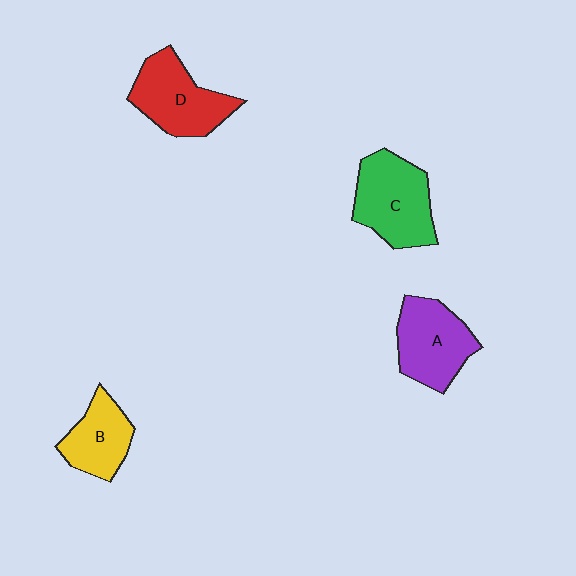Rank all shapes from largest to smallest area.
From largest to smallest: C (green), D (red), A (purple), B (yellow).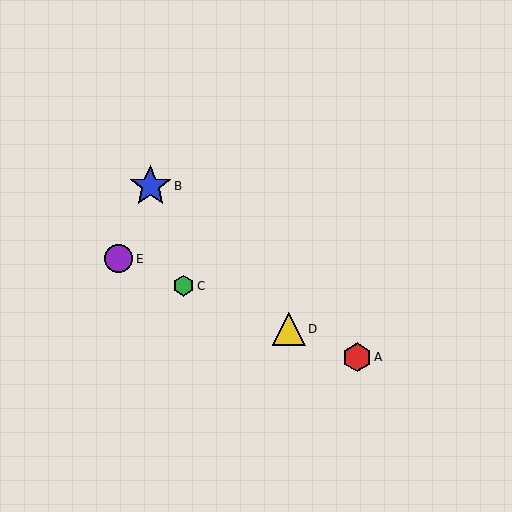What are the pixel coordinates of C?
Object C is at (184, 286).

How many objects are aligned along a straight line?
4 objects (A, C, D, E) are aligned along a straight line.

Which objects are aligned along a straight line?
Objects A, C, D, E are aligned along a straight line.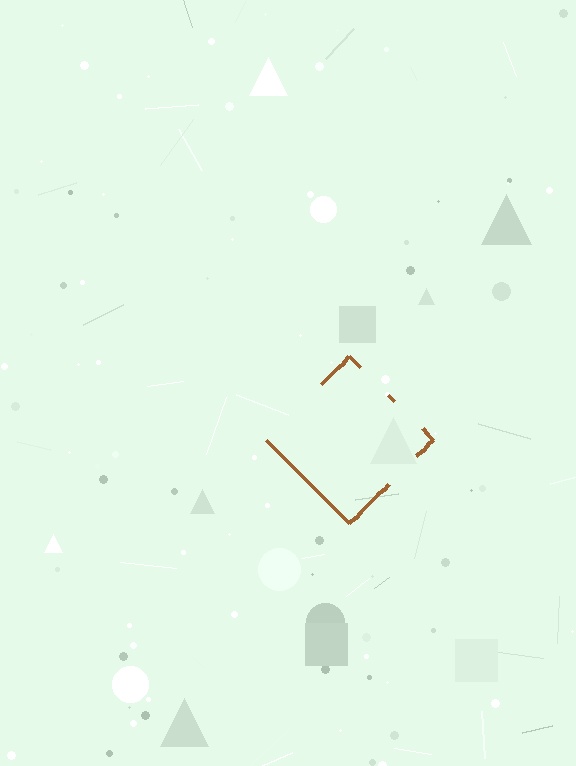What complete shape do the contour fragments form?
The contour fragments form a diamond.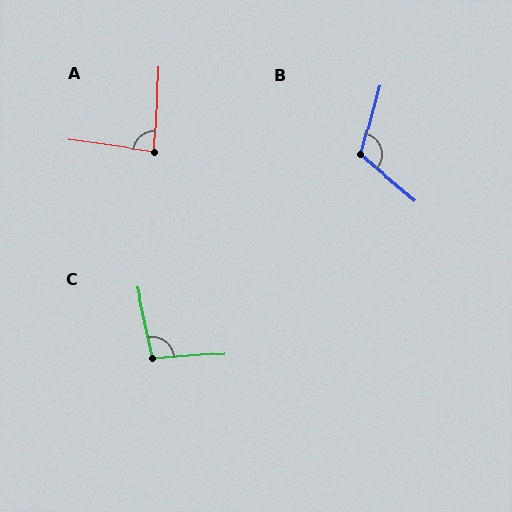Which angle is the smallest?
A, at approximately 85 degrees.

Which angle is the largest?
B, at approximately 114 degrees.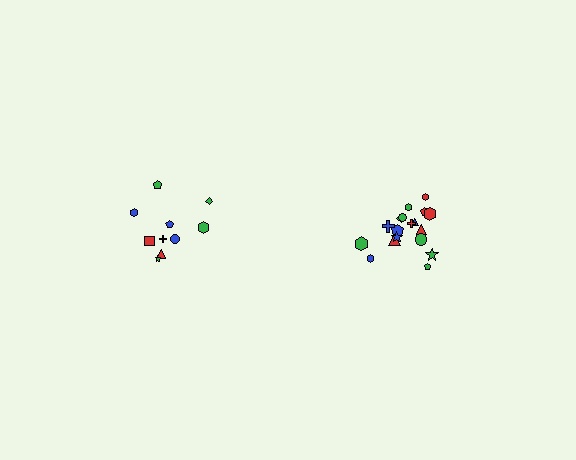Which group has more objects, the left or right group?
The right group.